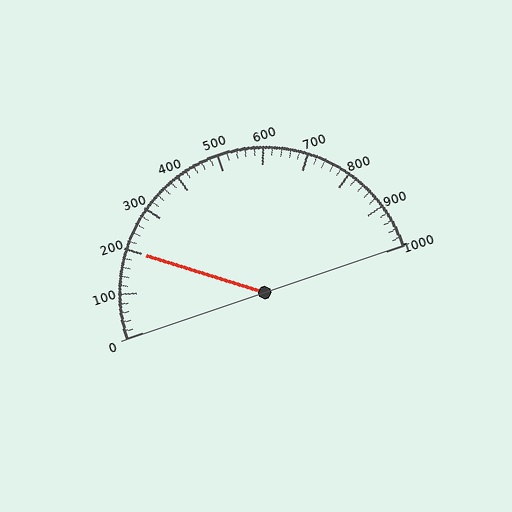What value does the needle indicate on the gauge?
The needle indicates approximately 200.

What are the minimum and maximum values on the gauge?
The gauge ranges from 0 to 1000.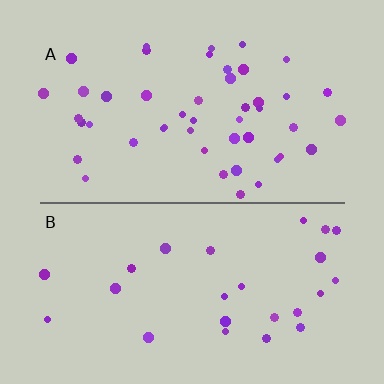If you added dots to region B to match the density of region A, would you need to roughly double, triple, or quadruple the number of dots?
Approximately double.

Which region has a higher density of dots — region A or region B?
A (the top).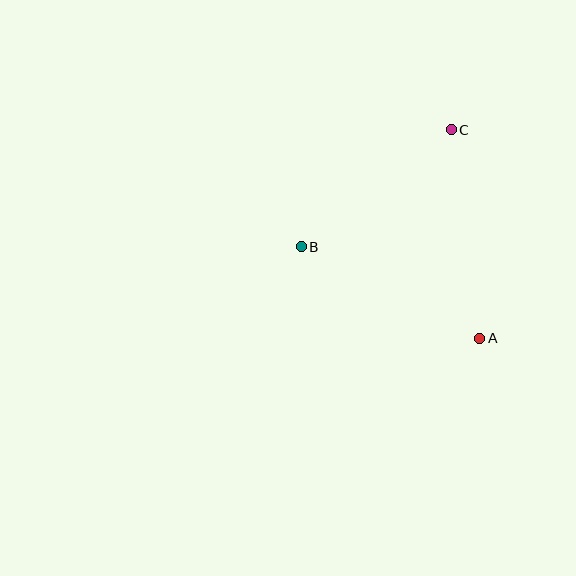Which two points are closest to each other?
Points B and C are closest to each other.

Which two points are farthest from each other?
Points A and C are farthest from each other.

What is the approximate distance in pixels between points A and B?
The distance between A and B is approximately 200 pixels.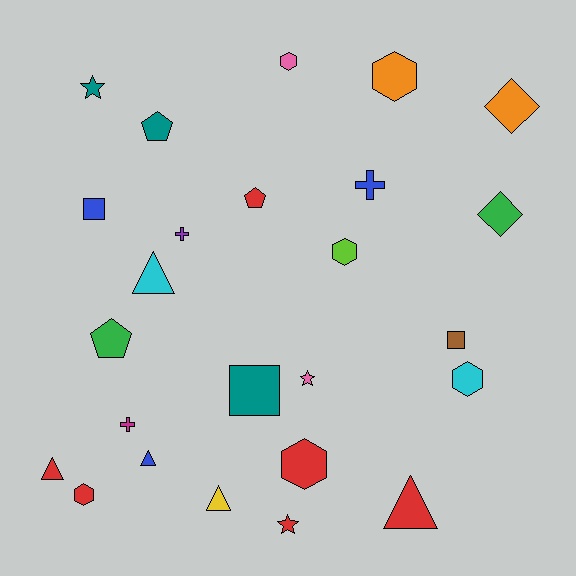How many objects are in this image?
There are 25 objects.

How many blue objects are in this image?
There are 3 blue objects.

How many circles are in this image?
There are no circles.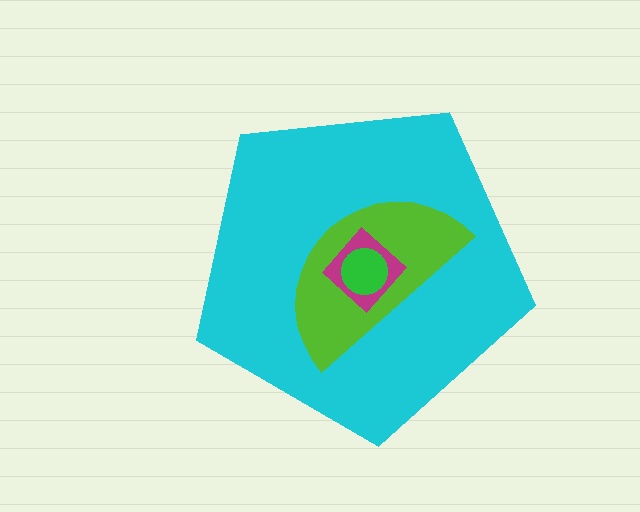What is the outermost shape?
The cyan pentagon.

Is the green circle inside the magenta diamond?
Yes.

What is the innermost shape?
The green circle.